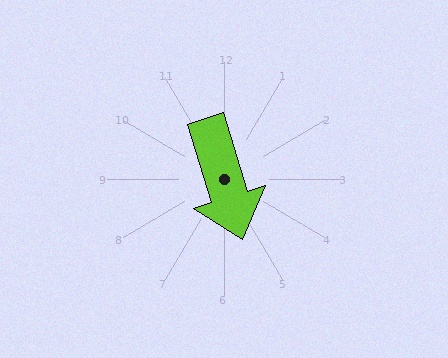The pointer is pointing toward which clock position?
Roughly 5 o'clock.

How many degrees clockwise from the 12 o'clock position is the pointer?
Approximately 163 degrees.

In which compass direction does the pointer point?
South.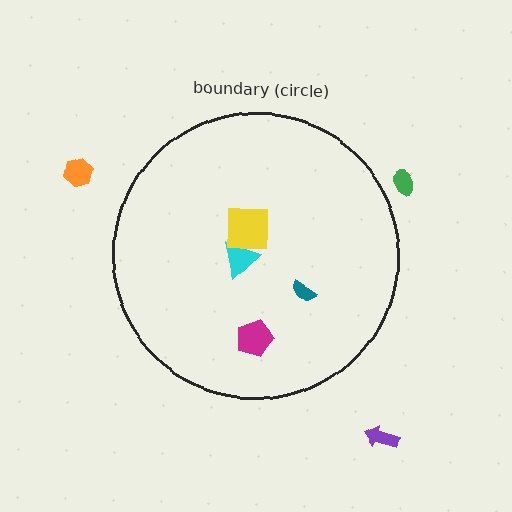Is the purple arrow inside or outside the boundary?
Outside.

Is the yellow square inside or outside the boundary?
Inside.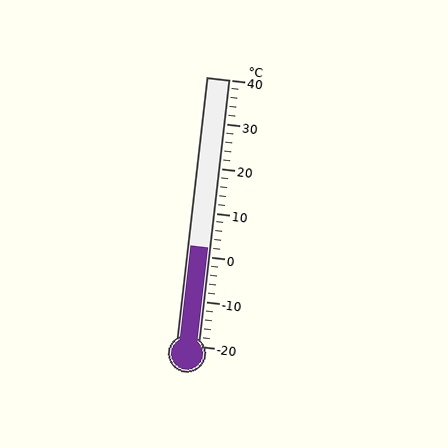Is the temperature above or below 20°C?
The temperature is below 20°C.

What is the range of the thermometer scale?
The thermometer scale ranges from -20°C to 40°C.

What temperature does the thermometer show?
The thermometer shows approximately 2°C.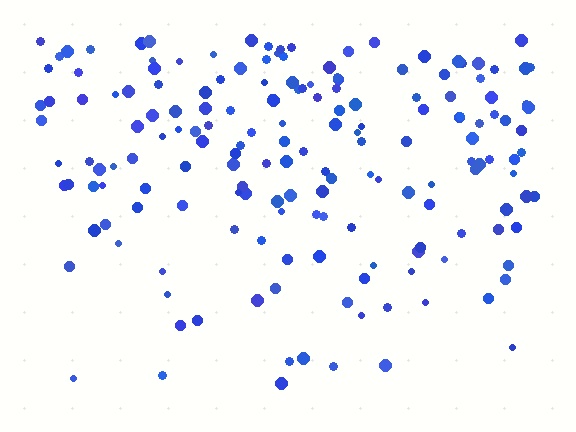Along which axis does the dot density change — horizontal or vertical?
Vertical.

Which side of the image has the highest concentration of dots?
The top.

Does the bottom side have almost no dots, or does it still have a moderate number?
Still a moderate number, just noticeably fewer than the top.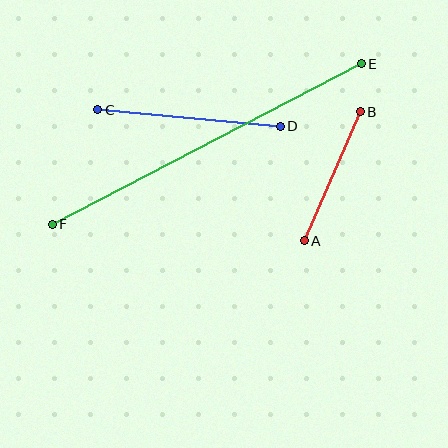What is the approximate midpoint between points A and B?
The midpoint is at approximately (332, 176) pixels.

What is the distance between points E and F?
The distance is approximately 348 pixels.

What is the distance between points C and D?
The distance is approximately 183 pixels.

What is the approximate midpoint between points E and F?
The midpoint is at approximately (207, 144) pixels.